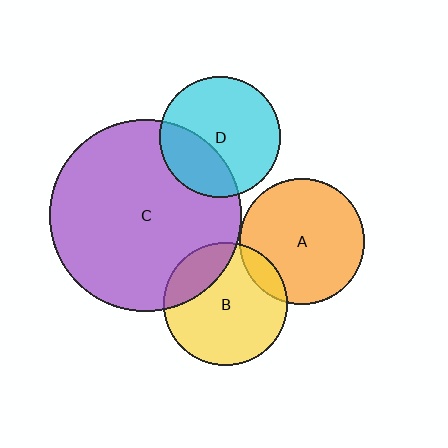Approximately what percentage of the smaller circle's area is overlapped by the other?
Approximately 5%.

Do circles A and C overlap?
Yes.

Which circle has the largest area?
Circle C (purple).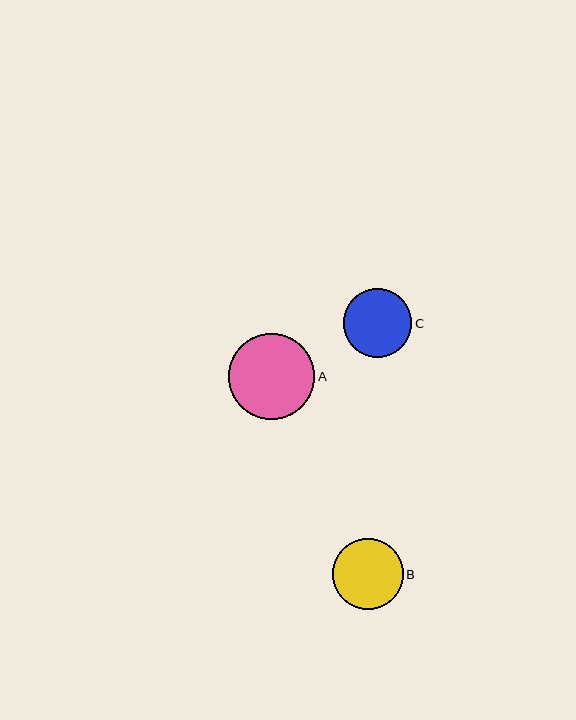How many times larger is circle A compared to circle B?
Circle A is approximately 1.2 times the size of circle B.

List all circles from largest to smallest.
From largest to smallest: A, B, C.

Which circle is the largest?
Circle A is the largest with a size of approximately 86 pixels.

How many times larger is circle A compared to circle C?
Circle A is approximately 1.3 times the size of circle C.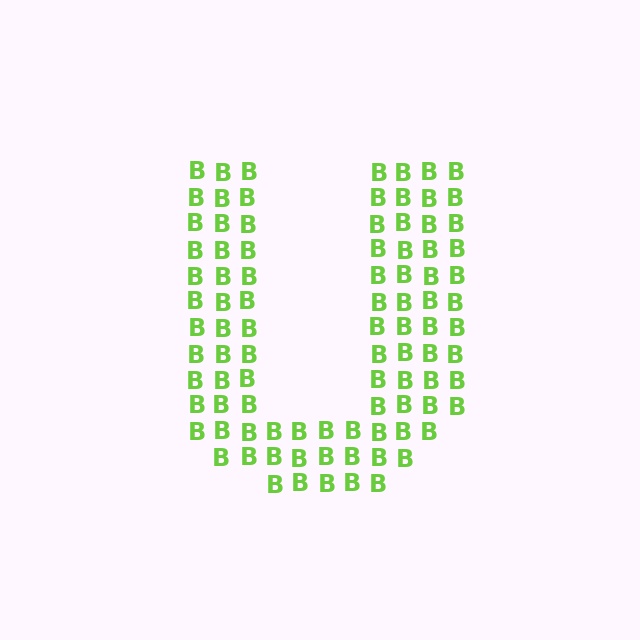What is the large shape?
The large shape is the letter U.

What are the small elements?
The small elements are letter B's.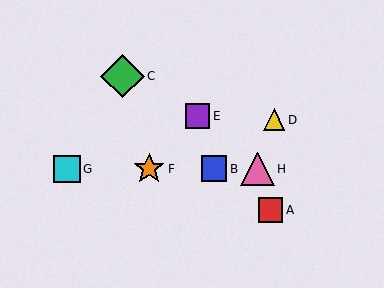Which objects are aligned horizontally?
Objects B, F, G, H are aligned horizontally.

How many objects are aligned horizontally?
4 objects (B, F, G, H) are aligned horizontally.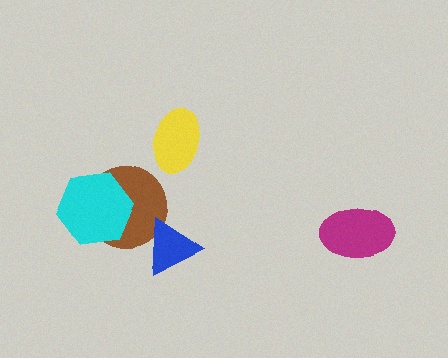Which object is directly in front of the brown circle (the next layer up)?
The blue triangle is directly in front of the brown circle.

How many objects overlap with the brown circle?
2 objects overlap with the brown circle.